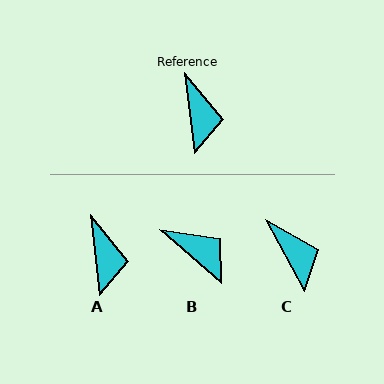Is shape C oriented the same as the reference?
No, it is off by about 22 degrees.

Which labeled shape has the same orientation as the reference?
A.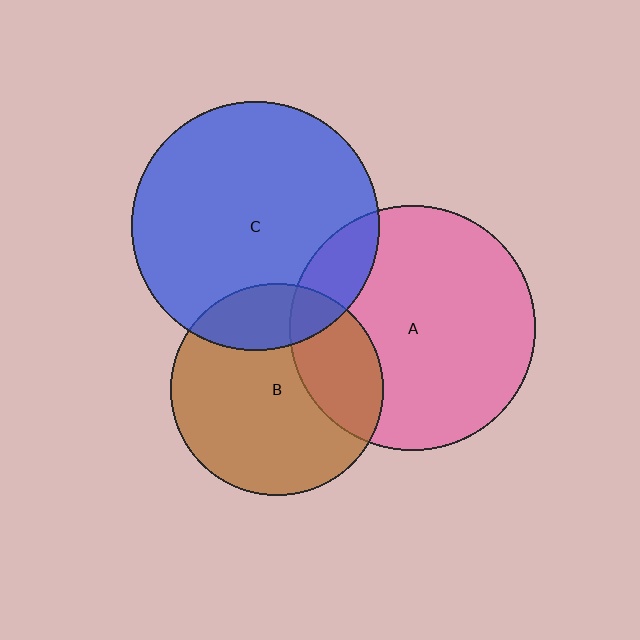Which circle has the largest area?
Circle C (blue).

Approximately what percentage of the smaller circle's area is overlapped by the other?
Approximately 20%.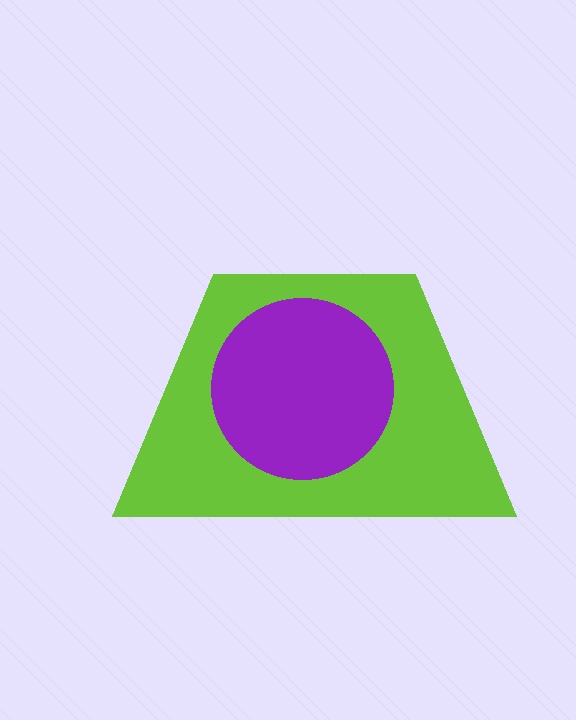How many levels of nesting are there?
2.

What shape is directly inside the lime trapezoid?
The purple circle.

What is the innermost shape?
The purple circle.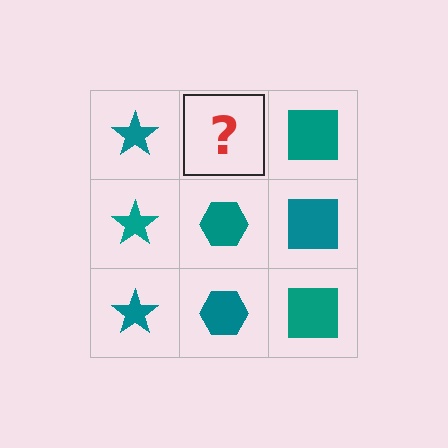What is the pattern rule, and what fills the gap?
The rule is that each column has a consistent shape. The gap should be filled with a teal hexagon.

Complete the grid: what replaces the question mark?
The question mark should be replaced with a teal hexagon.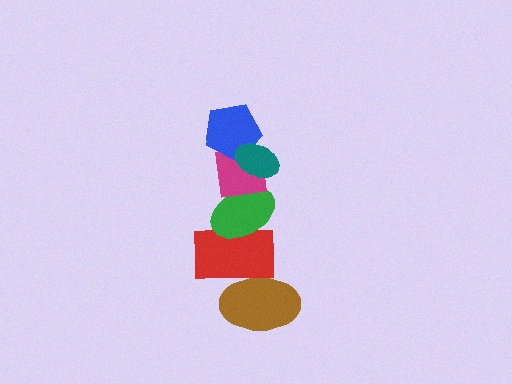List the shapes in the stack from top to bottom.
From top to bottom: the teal ellipse, the blue pentagon, the magenta square, the green ellipse, the red rectangle, the brown ellipse.